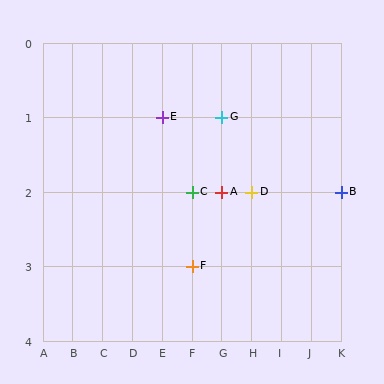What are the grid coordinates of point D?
Point D is at grid coordinates (H, 2).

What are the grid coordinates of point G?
Point G is at grid coordinates (G, 1).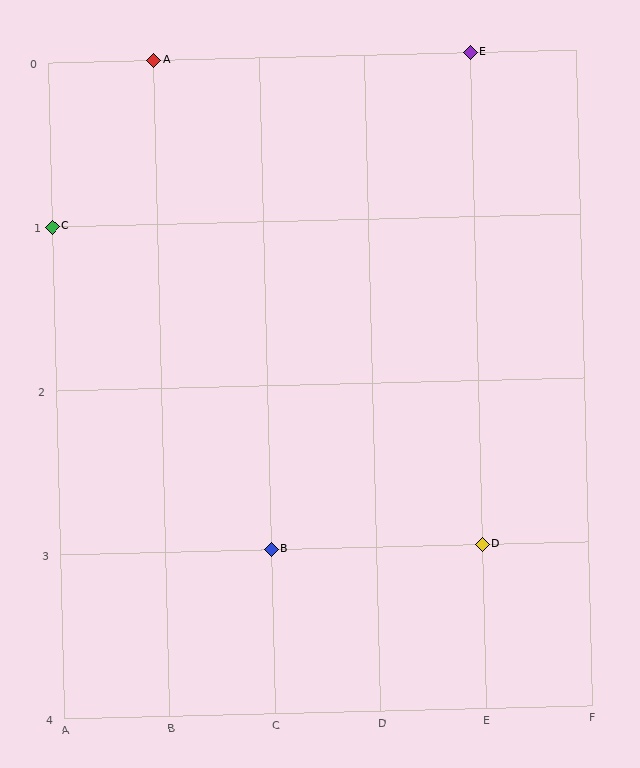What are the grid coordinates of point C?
Point C is at grid coordinates (A, 1).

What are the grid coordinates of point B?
Point B is at grid coordinates (C, 3).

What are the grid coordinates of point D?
Point D is at grid coordinates (E, 3).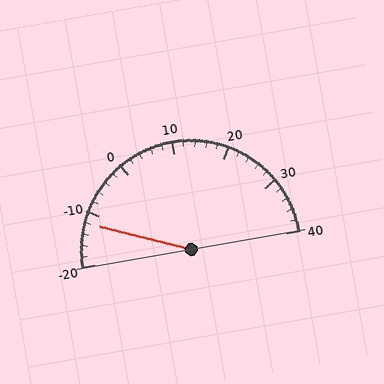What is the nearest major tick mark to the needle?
The nearest major tick mark is -10.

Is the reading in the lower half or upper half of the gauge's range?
The reading is in the lower half of the range (-20 to 40).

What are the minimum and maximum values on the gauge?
The gauge ranges from -20 to 40.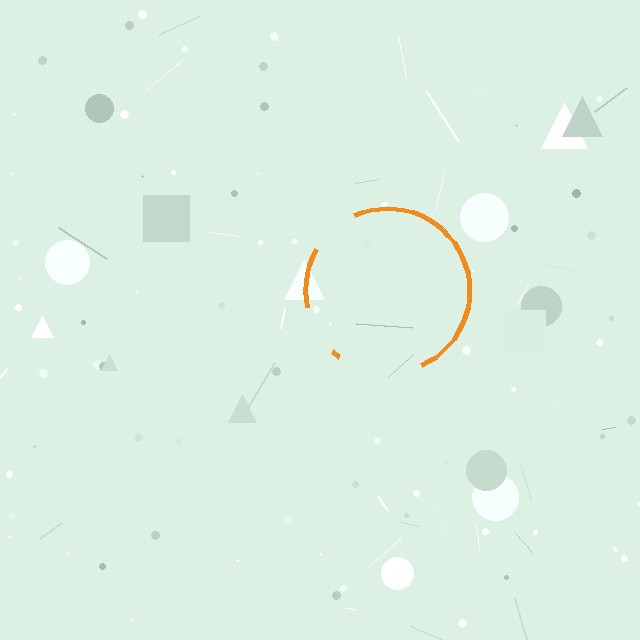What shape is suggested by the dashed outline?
The dashed outline suggests a circle.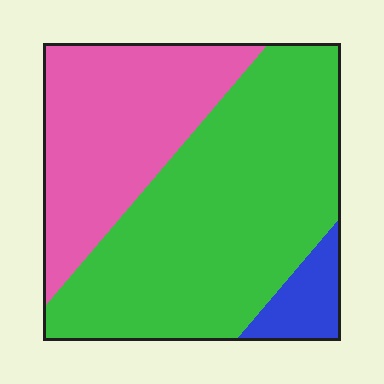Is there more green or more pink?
Green.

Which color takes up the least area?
Blue, at roughly 5%.